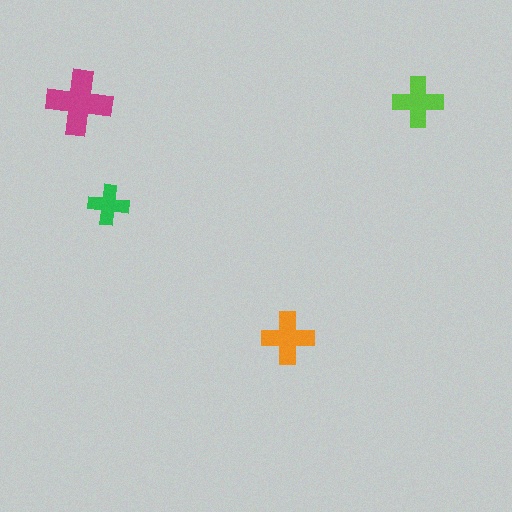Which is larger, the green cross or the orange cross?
The orange one.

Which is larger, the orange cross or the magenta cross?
The magenta one.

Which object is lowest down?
The orange cross is bottommost.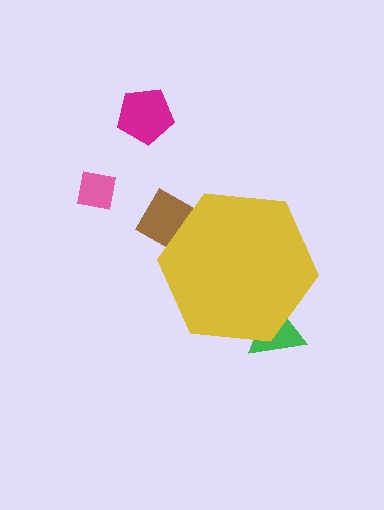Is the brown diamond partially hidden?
Yes, the brown diamond is partially hidden behind the yellow hexagon.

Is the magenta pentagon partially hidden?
No, the magenta pentagon is fully visible.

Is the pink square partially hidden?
No, the pink square is fully visible.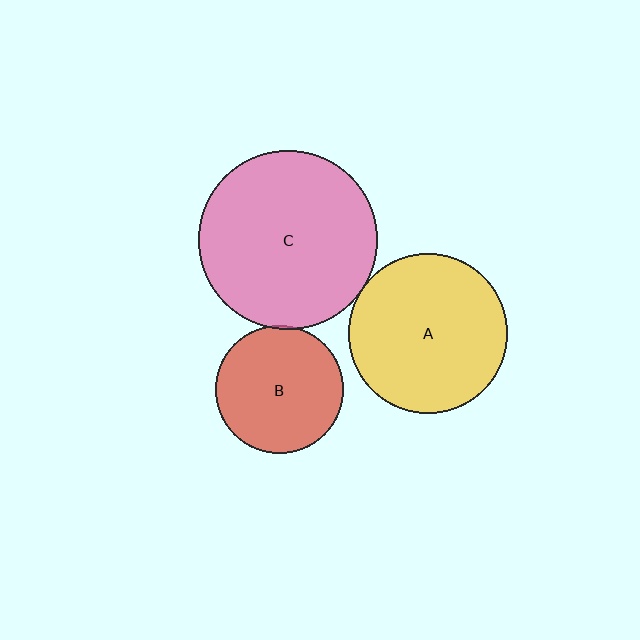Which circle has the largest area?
Circle C (pink).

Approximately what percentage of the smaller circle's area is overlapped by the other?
Approximately 5%.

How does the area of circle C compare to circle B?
Approximately 2.0 times.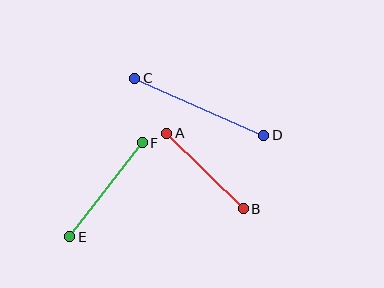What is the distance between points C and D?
The distance is approximately 141 pixels.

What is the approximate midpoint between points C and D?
The midpoint is at approximately (199, 107) pixels.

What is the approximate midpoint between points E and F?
The midpoint is at approximately (106, 190) pixels.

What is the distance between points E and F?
The distance is approximately 119 pixels.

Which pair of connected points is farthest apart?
Points C and D are farthest apart.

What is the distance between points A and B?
The distance is approximately 107 pixels.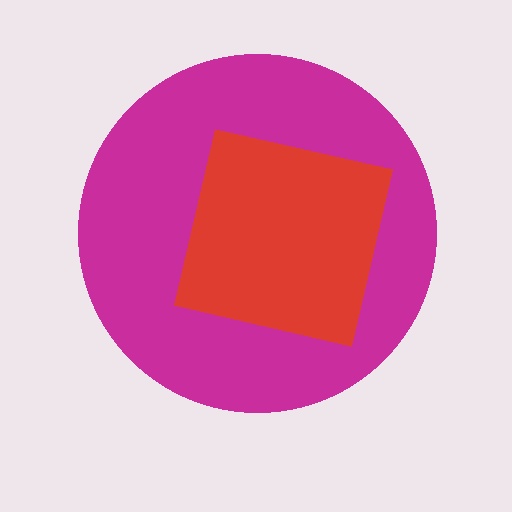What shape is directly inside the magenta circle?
The red square.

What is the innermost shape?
The red square.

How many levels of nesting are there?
2.